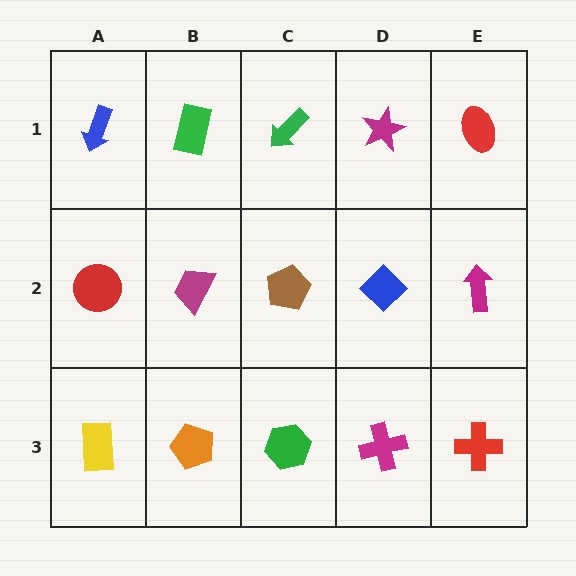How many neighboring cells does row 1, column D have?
3.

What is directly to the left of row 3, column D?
A green hexagon.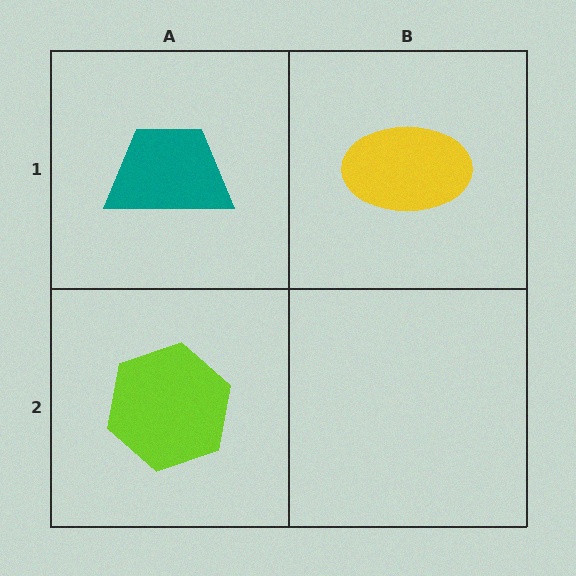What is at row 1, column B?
A yellow ellipse.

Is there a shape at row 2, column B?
No, that cell is empty.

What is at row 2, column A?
A lime hexagon.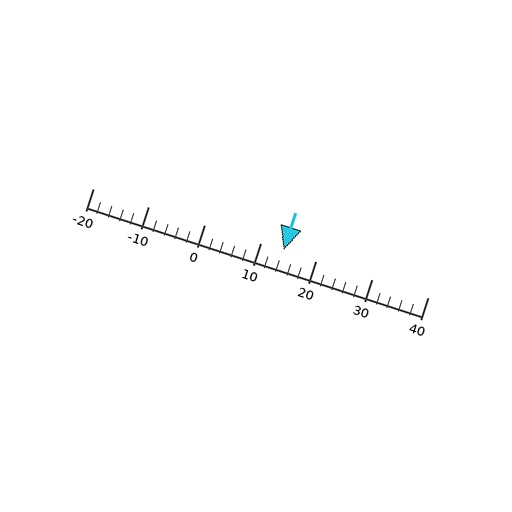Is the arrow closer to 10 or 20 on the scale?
The arrow is closer to 10.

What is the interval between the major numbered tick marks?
The major tick marks are spaced 10 units apart.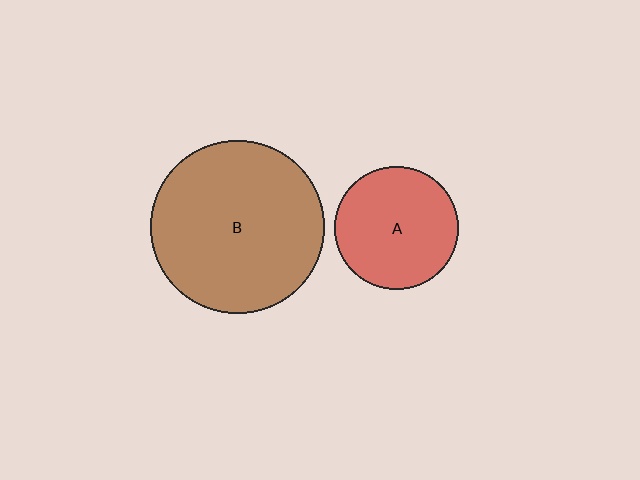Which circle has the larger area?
Circle B (brown).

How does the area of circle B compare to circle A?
Approximately 2.0 times.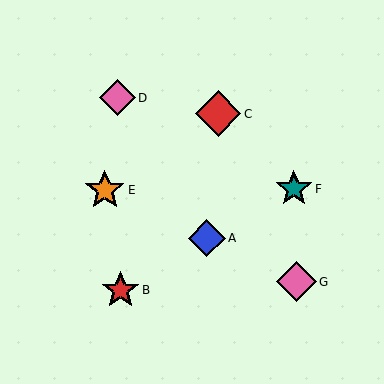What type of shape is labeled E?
Shape E is an orange star.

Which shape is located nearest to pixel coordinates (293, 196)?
The teal star (labeled F) at (294, 189) is nearest to that location.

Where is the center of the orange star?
The center of the orange star is at (105, 190).